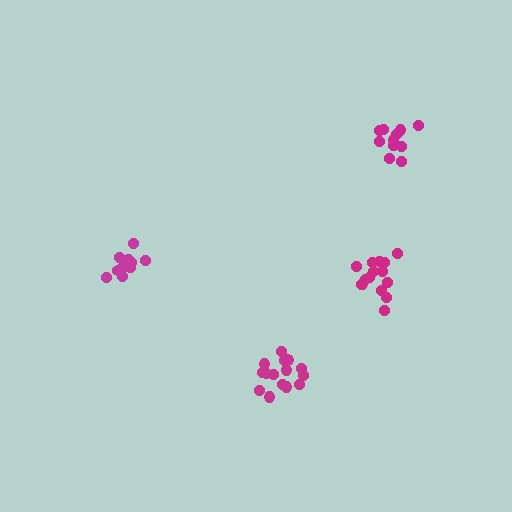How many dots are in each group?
Group 1: 11 dots, Group 2: 11 dots, Group 3: 15 dots, Group 4: 15 dots (52 total).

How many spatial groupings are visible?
There are 4 spatial groupings.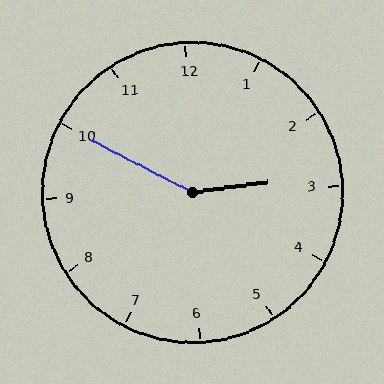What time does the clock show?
2:50.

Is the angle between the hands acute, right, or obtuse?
It is obtuse.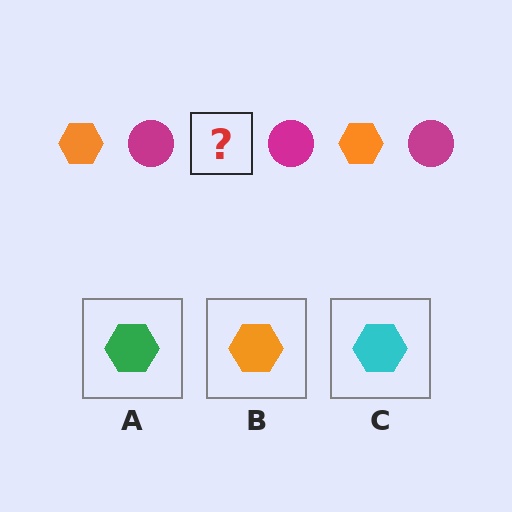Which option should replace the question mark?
Option B.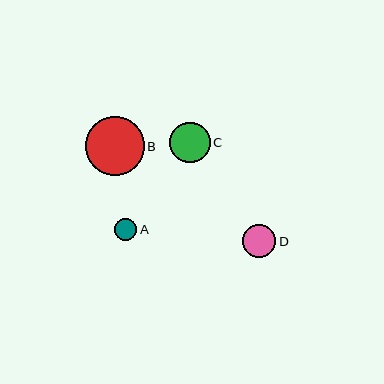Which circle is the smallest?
Circle A is the smallest with a size of approximately 22 pixels.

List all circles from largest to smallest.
From largest to smallest: B, C, D, A.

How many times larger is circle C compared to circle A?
Circle C is approximately 1.9 times the size of circle A.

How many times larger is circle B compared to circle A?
Circle B is approximately 2.7 times the size of circle A.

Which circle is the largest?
Circle B is the largest with a size of approximately 59 pixels.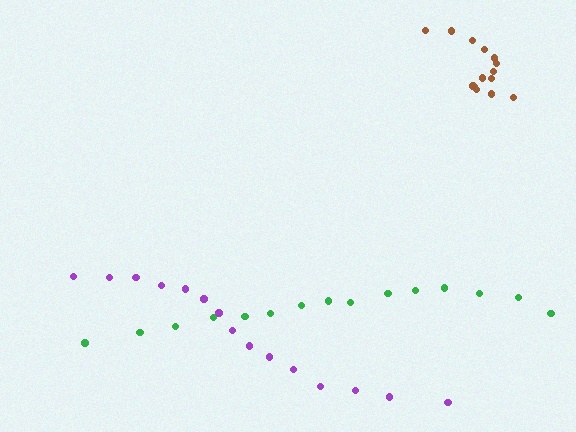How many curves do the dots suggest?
There are 3 distinct paths.